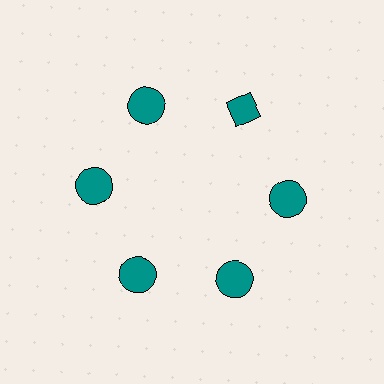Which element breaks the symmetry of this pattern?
The teal diamond at roughly the 1 o'clock position breaks the symmetry. All other shapes are teal circles.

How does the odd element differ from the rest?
It has a different shape: diamond instead of circle.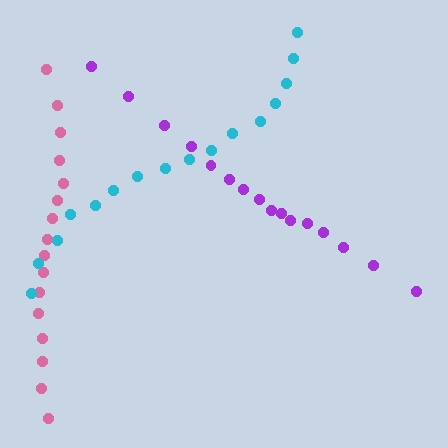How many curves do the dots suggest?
There are 3 distinct paths.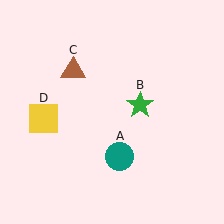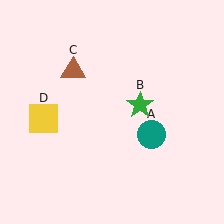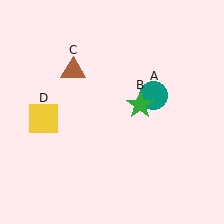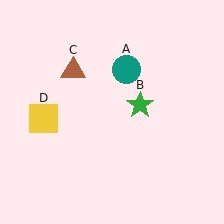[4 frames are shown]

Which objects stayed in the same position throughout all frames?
Green star (object B) and brown triangle (object C) and yellow square (object D) remained stationary.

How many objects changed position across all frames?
1 object changed position: teal circle (object A).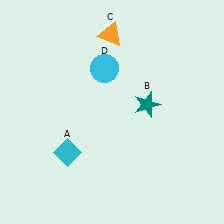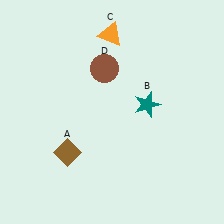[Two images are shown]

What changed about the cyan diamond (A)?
In Image 1, A is cyan. In Image 2, it changed to brown.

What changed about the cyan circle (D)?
In Image 1, D is cyan. In Image 2, it changed to brown.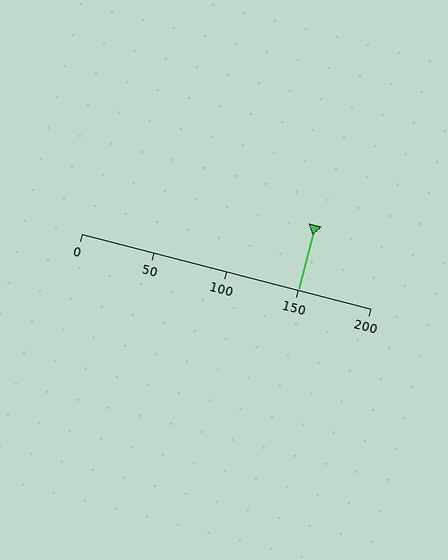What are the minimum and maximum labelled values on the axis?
The axis runs from 0 to 200.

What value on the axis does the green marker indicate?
The marker indicates approximately 150.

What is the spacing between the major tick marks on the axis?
The major ticks are spaced 50 apart.